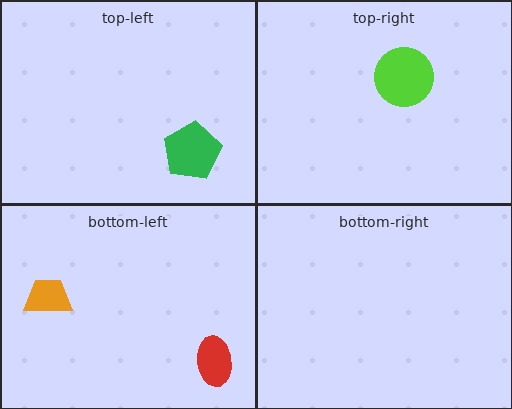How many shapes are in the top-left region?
1.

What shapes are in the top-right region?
The lime circle.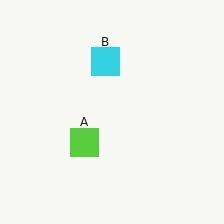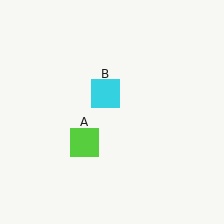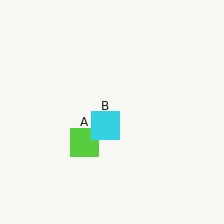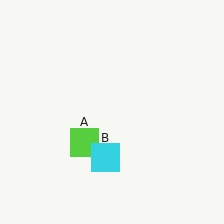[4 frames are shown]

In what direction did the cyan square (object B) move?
The cyan square (object B) moved down.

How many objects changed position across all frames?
1 object changed position: cyan square (object B).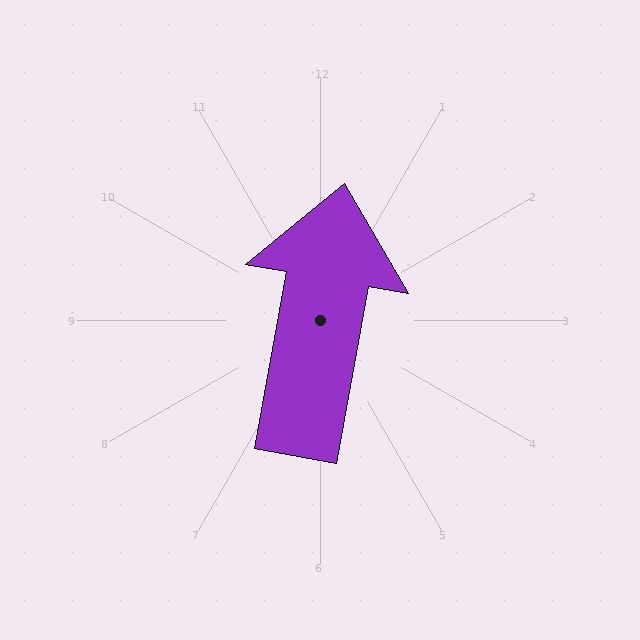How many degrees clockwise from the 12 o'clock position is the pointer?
Approximately 10 degrees.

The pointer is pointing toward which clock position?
Roughly 12 o'clock.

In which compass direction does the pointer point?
North.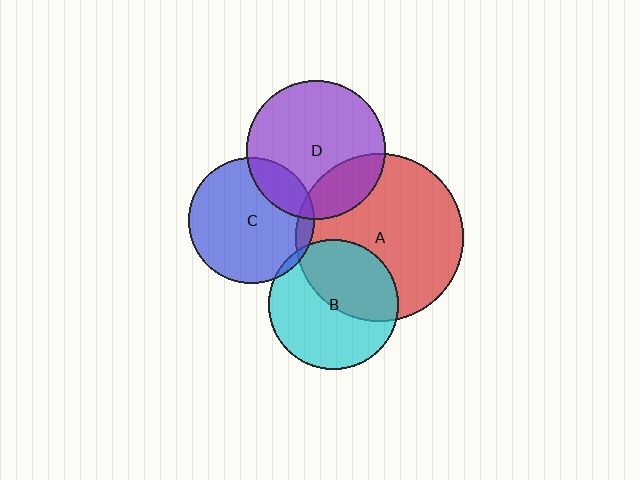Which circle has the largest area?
Circle A (red).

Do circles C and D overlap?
Yes.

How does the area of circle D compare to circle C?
Approximately 1.2 times.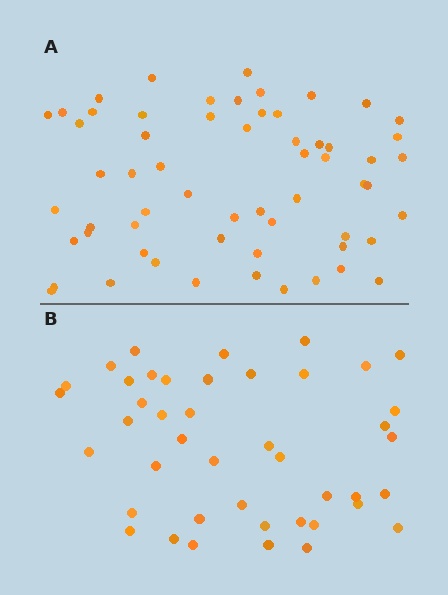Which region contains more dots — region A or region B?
Region A (the top region) has more dots.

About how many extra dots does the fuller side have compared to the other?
Region A has approximately 15 more dots than region B.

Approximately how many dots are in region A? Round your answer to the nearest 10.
About 60 dots.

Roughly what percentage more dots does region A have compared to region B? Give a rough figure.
About 40% more.